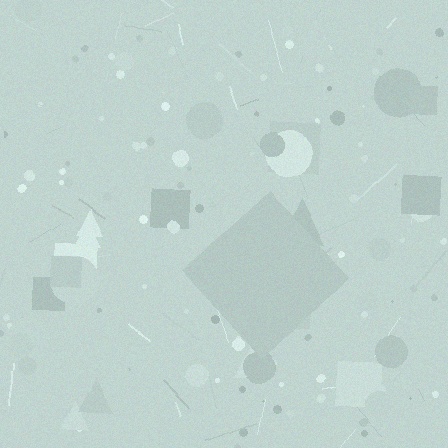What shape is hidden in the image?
A diamond is hidden in the image.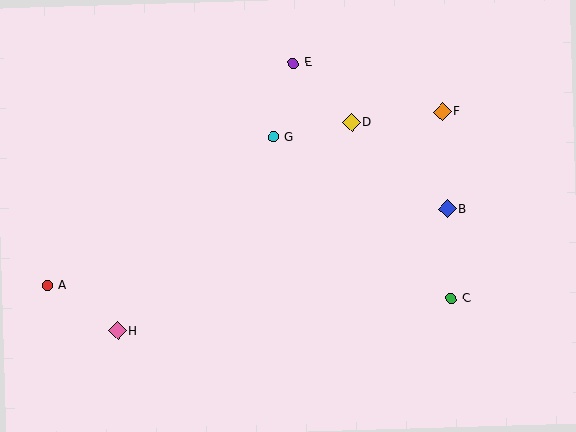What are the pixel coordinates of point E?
Point E is at (293, 63).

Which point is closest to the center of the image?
Point G at (273, 137) is closest to the center.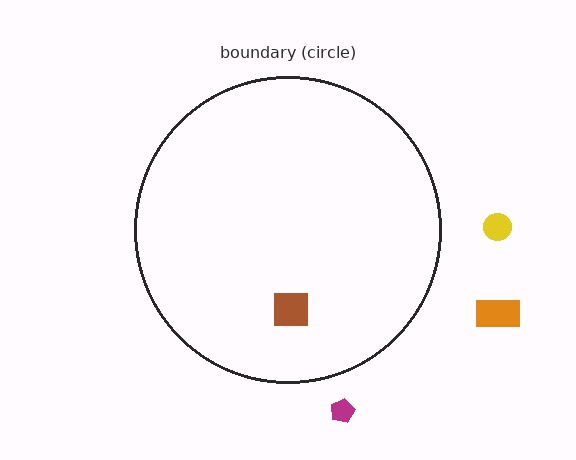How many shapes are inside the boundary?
1 inside, 3 outside.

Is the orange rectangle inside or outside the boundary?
Outside.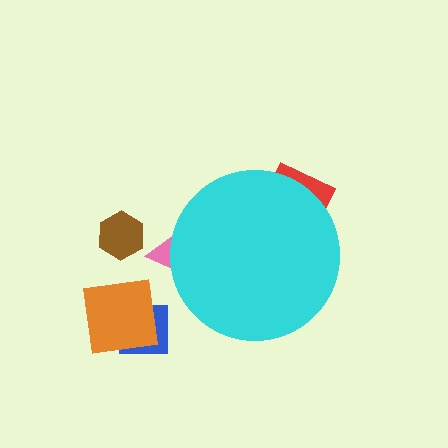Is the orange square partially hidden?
No, the orange square is fully visible.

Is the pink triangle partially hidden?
Yes, the pink triangle is partially hidden behind the cyan circle.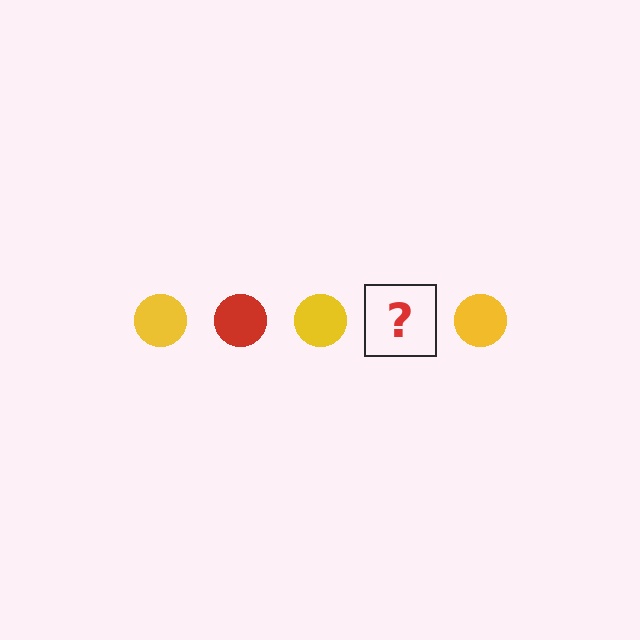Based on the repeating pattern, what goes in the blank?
The blank should be a red circle.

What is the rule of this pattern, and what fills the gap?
The rule is that the pattern cycles through yellow, red circles. The gap should be filled with a red circle.